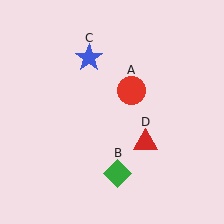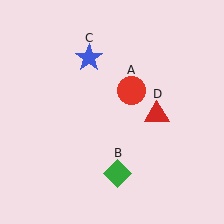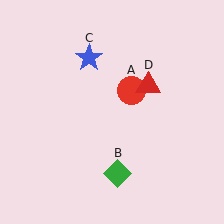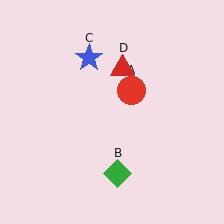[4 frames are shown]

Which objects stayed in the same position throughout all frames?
Red circle (object A) and green diamond (object B) and blue star (object C) remained stationary.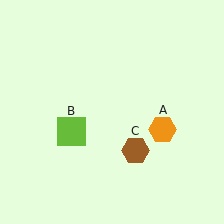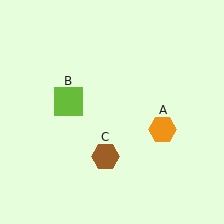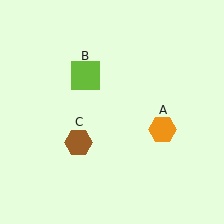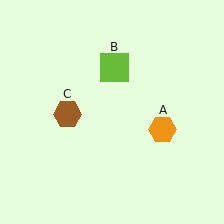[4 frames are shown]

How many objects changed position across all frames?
2 objects changed position: lime square (object B), brown hexagon (object C).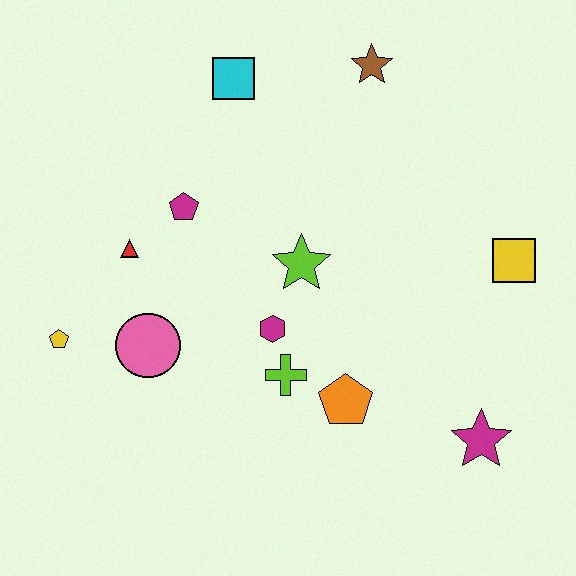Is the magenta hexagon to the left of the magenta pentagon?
No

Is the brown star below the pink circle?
No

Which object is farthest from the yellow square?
The yellow pentagon is farthest from the yellow square.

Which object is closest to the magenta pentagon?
The red triangle is closest to the magenta pentagon.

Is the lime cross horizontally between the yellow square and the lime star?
No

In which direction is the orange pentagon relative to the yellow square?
The orange pentagon is to the left of the yellow square.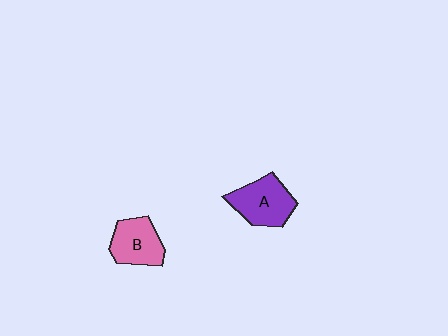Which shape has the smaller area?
Shape B (pink).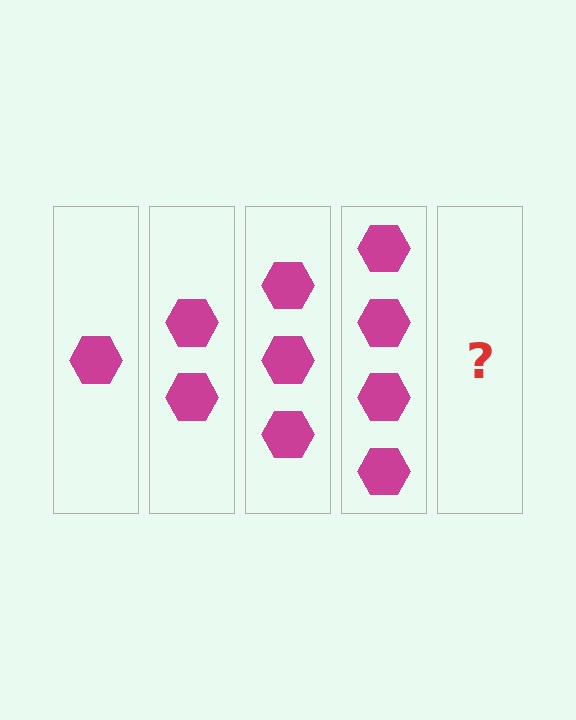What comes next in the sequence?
The next element should be 5 hexagons.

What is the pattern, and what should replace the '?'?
The pattern is that each step adds one more hexagon. The '?' should be 5 hexagons.